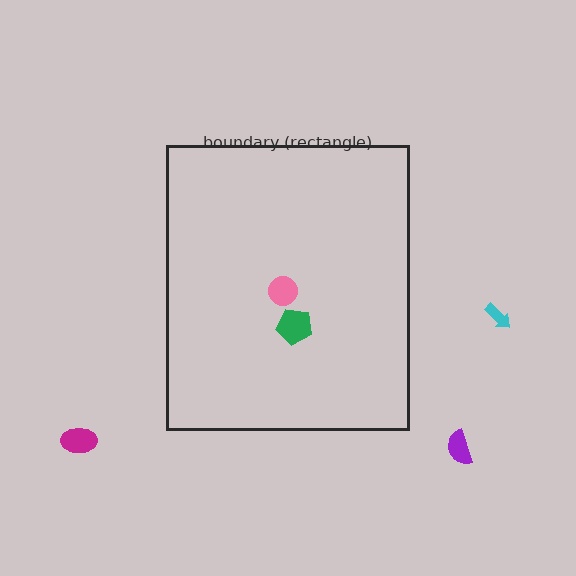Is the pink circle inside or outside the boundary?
Inside.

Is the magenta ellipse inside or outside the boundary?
Outside.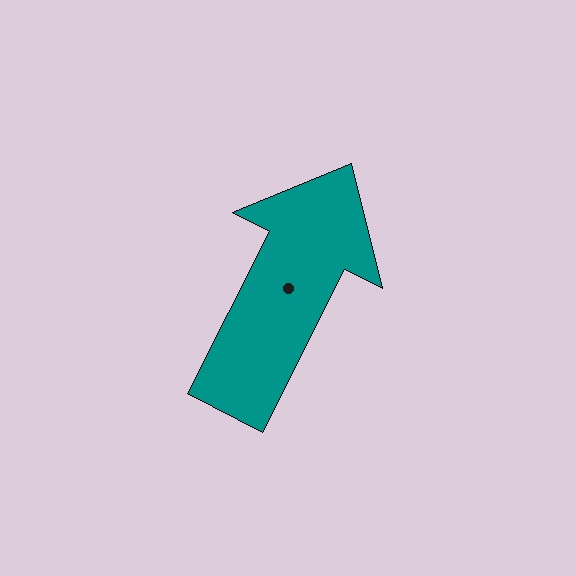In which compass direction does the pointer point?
Northeast.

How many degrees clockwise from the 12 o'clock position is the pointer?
Approximately 27 degrees.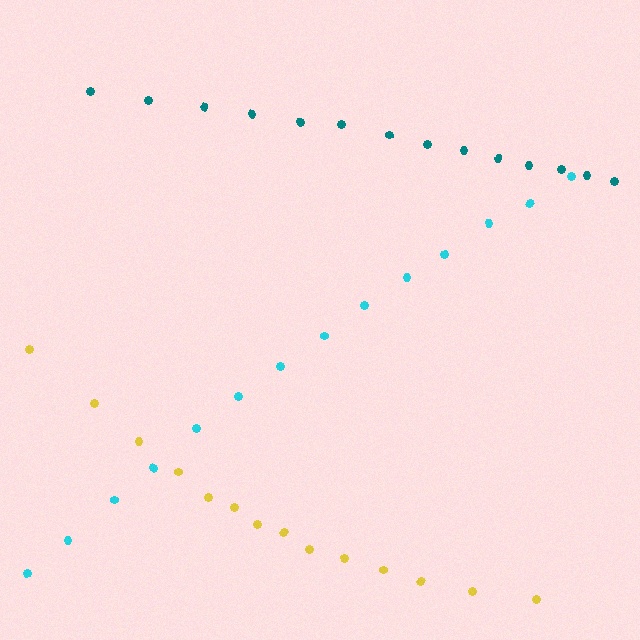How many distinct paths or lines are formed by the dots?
There are 3 distinct paths.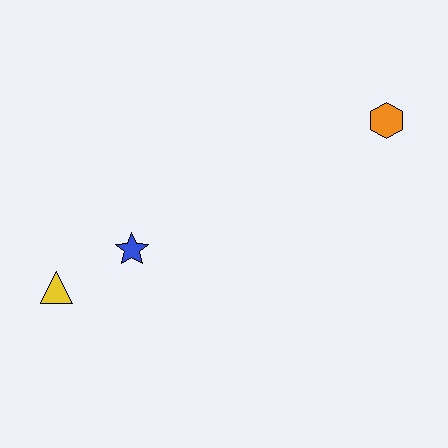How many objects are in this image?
There are 3 objects.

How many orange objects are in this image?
There is 1 orange object.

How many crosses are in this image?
There are no crosses.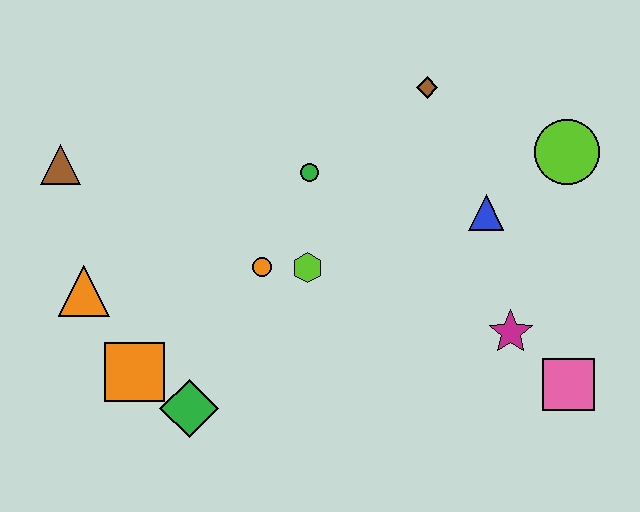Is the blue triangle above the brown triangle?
No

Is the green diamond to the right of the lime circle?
No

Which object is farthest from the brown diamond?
The orange square is farthest from the brown diamond.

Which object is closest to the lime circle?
The blue triangle is closest to the lime circle.